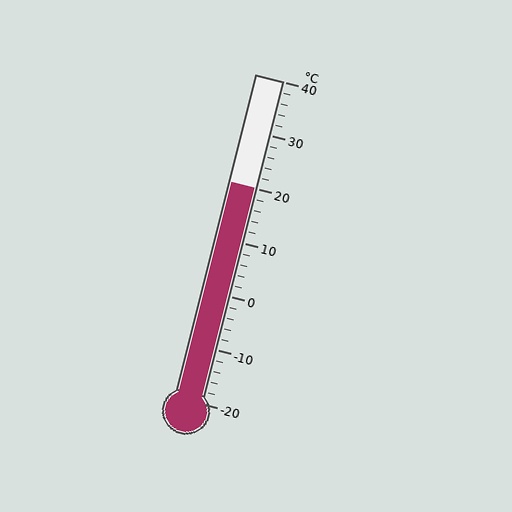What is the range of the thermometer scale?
The thermometer scale ranges from -20°C to 40°C.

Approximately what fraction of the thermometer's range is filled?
The thermometer is filled to approximately 65% of its range.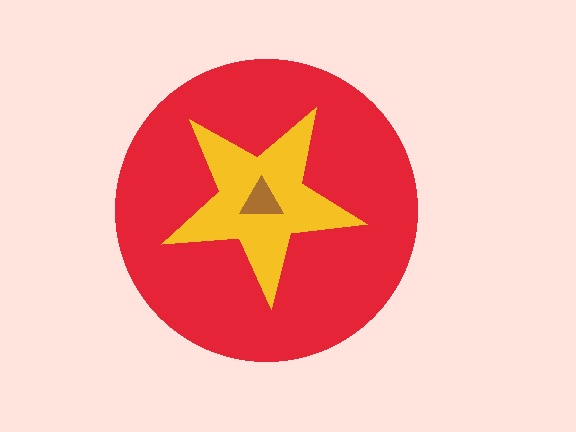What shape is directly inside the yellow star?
The brown triangle.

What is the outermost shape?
The red circle.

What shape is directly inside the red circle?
The yellow star.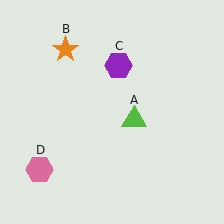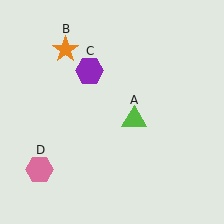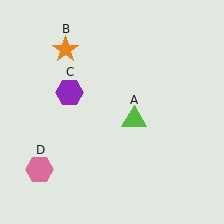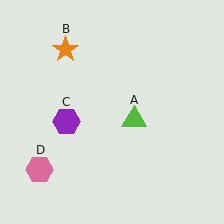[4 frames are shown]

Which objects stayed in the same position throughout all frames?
Lime triangle (object A) and orange star (object B) and pink hexagon (object D) remained stationary.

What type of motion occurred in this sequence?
The purple hexagon (object C) rotated counterclockwise around the center of the scene.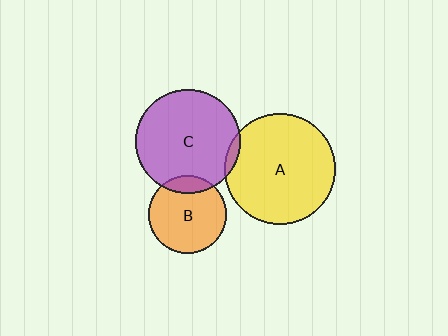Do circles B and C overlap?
Yes.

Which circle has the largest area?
Circle A (yellow).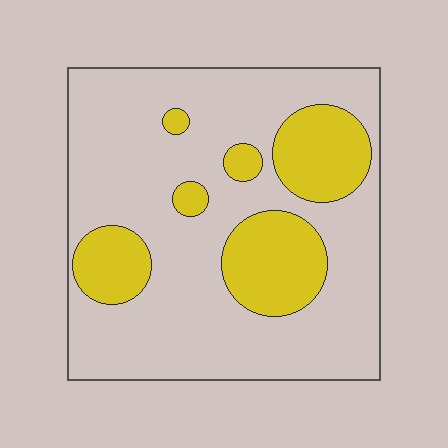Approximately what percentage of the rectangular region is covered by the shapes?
Approximately 25%.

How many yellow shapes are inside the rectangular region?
6.